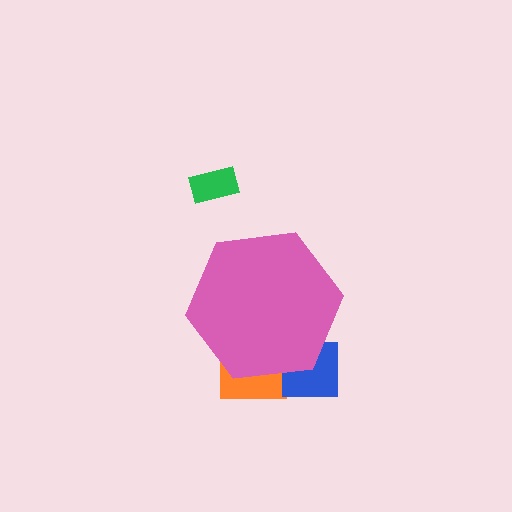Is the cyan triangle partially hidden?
Yes, the cyan triangle is partially hidden behind the pink hexagon.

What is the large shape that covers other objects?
A pink hexagon.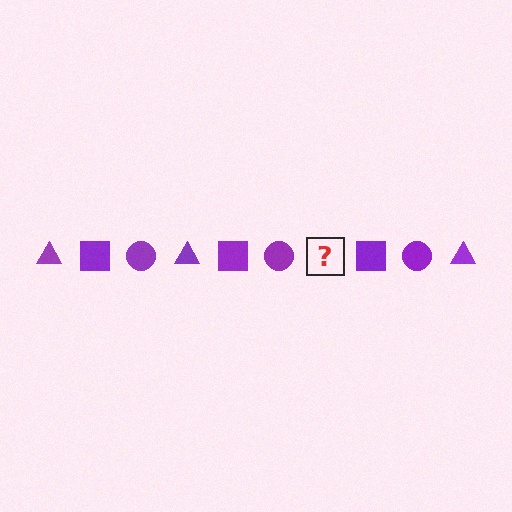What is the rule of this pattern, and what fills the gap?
The rule is that the pattern cycles through triangle, square, circle shapes in purple. The gap should be filled with a purple triangle.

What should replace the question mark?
The question mark should be replaced with a purple triangle.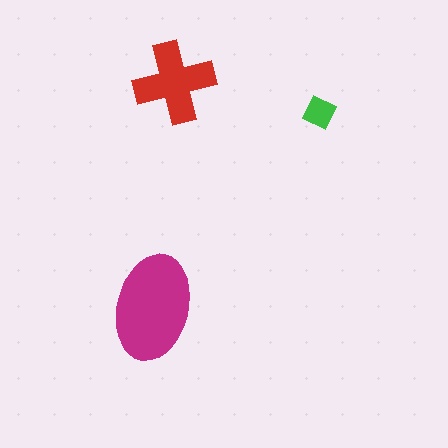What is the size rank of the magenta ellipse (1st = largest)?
1st.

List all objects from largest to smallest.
The magenta ellipse, the red cross, the green diamond.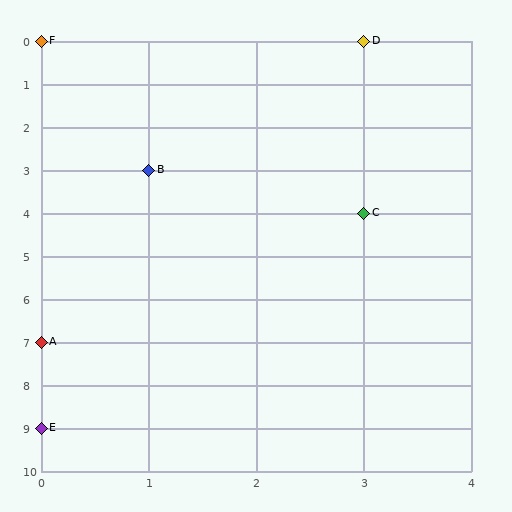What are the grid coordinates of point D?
Point D is at grid coordinates (3, 0).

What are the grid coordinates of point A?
Point A is at grid coordinates (0, 7).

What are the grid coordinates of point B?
Point B is at grid coordinates (1, 3).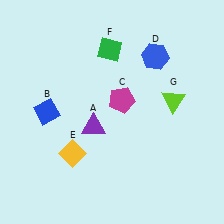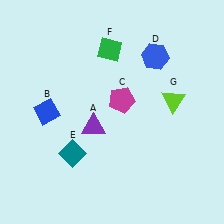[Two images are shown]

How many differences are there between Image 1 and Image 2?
There is 1 difference between the two images.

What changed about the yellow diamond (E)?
In Image 1, E is yellow. In Image 2, it changed to teal.